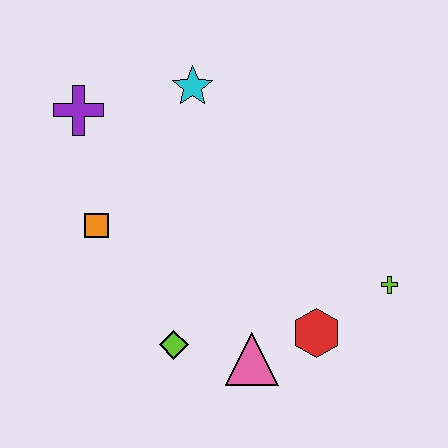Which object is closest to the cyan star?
The purple cross is closest to the cyan star.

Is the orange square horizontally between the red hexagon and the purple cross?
Yes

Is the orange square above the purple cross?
No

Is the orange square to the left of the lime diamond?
Yes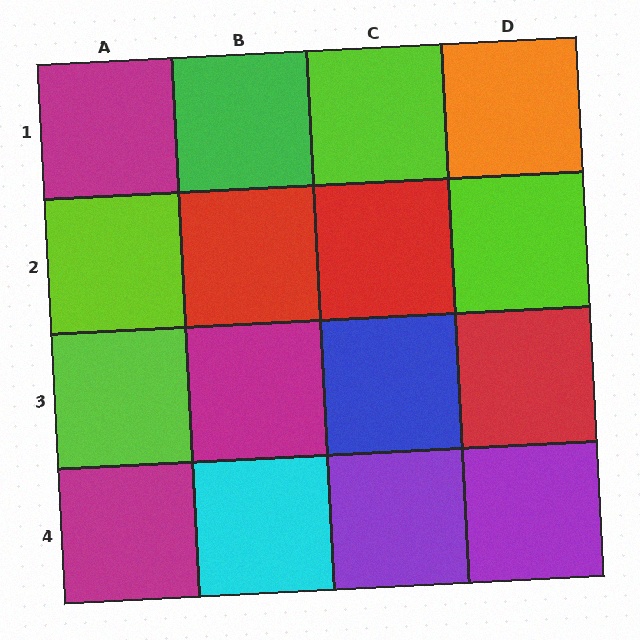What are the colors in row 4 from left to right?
Magenta, cyan, purple, purple.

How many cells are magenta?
3 cells are magenta.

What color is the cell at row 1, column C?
Lime.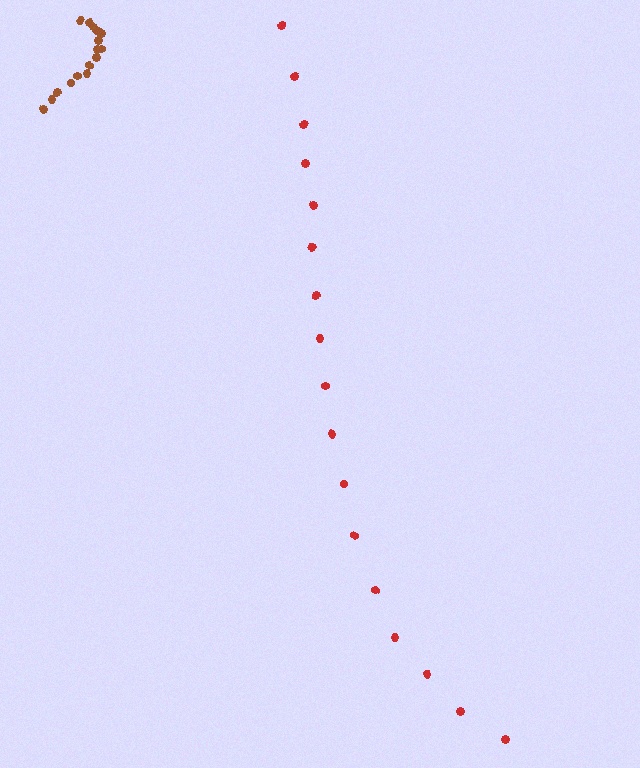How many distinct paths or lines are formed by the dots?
There are 2 distinct paths.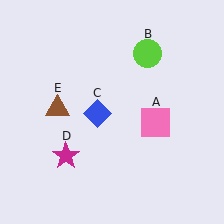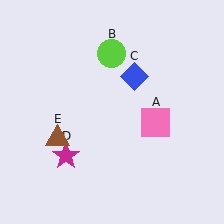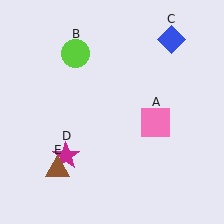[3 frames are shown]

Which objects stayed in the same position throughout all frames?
Pink square (object A) and magenta star (object D) remained stationary.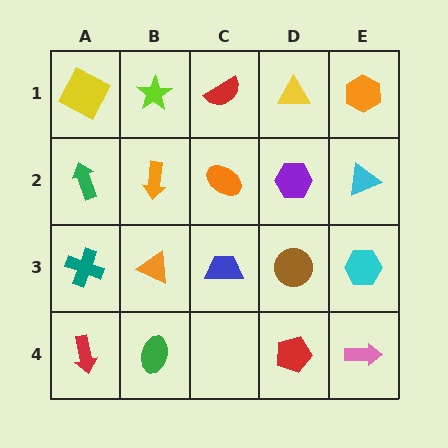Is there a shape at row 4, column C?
No, that cell is empty.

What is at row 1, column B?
A lime star.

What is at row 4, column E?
A pink arrow.